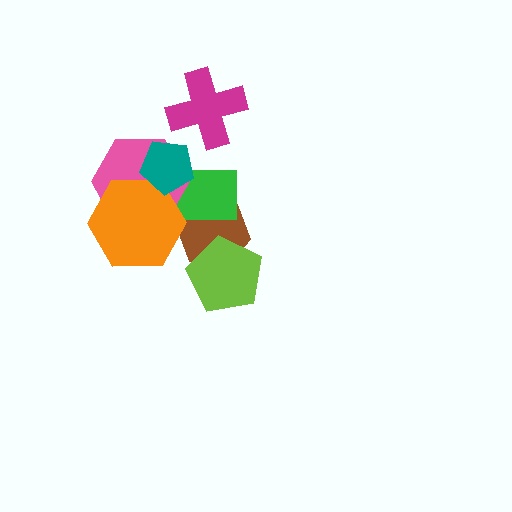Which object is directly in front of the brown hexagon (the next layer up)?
The green rectangle is directly in front of the brown hexagon.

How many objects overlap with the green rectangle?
4 objects overlap with the green rectangle.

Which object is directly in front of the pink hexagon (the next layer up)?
The orange hexagon is directly in front of the pink hexagon.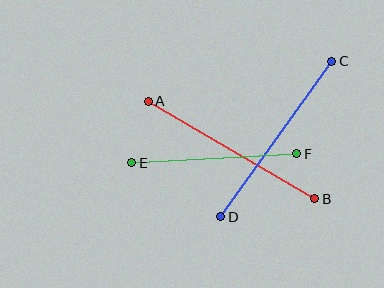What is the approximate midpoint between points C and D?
The midpoint is at approximately (276, 139) pixels.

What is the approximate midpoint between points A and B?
The midpoint is at approximately (231, 150) pixels.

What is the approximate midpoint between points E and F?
The midpoint is at approximately (214, 158) pixels.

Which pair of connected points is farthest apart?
Points A and B are farthest apart.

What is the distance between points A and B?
The distance is approximately 193 pixels.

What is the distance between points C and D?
The distance is approximately 191 pixels.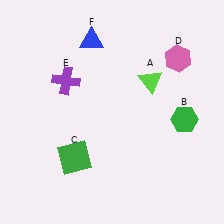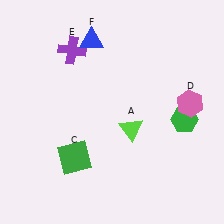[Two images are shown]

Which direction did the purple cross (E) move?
The purple cross (E) moved up.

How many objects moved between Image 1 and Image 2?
3 objects moved between the two images.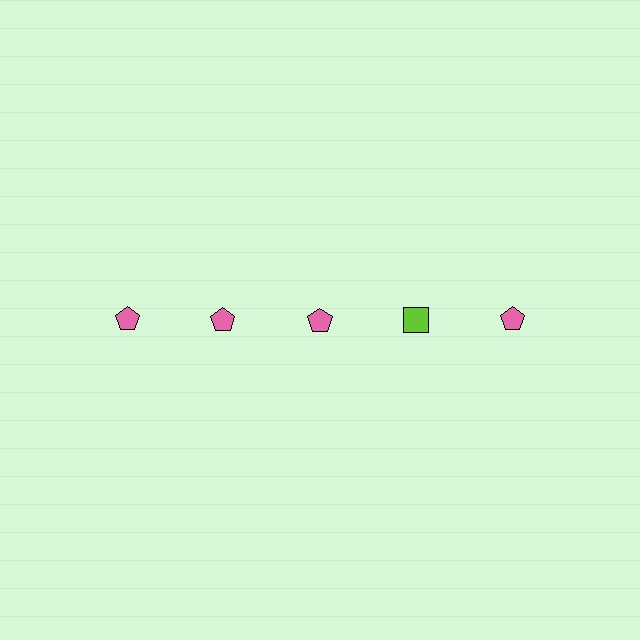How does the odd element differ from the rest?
It differs in both color (lime instead of pink) and shape (square instead of pentagon).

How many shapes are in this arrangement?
There are 5 shapes arranged in a grid pattern.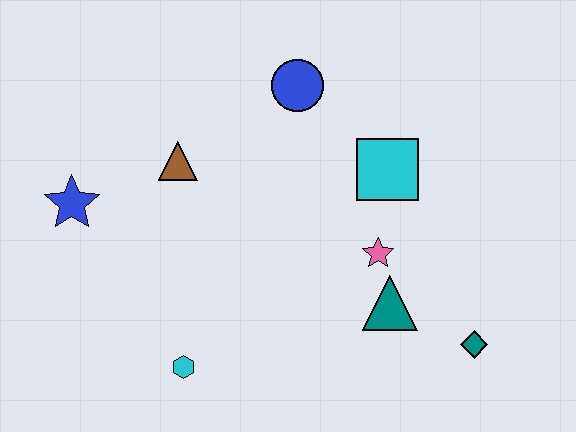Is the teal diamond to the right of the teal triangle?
Yes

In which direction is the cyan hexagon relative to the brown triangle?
The cyan hexagon is below the brown triangle.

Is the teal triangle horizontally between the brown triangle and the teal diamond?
Yes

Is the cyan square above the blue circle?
No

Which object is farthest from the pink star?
The blue star is farthest from the pink star.